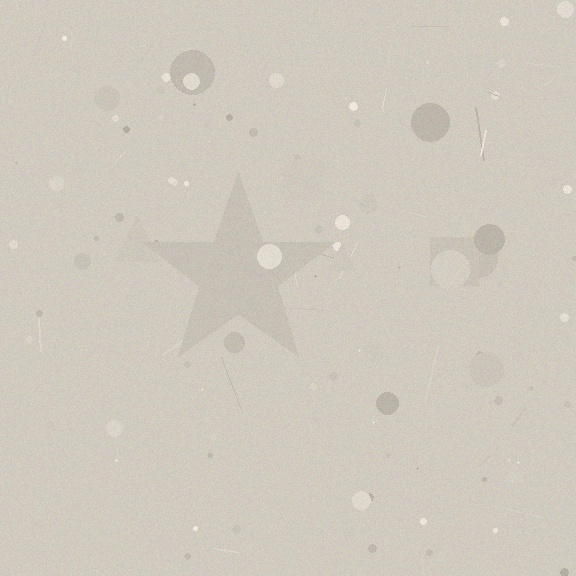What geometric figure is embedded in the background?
A star is embedded in the background.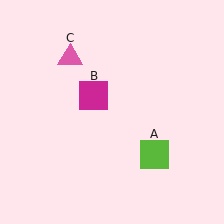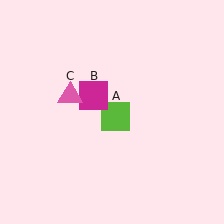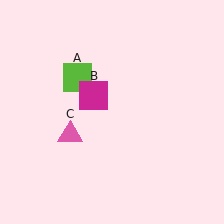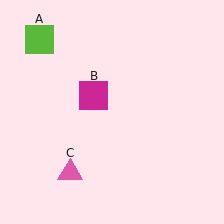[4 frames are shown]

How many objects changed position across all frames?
2 objects changed position: lime square (object A), pink triangle (object C).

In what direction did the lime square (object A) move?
The lime square (object A) moved up and to the left.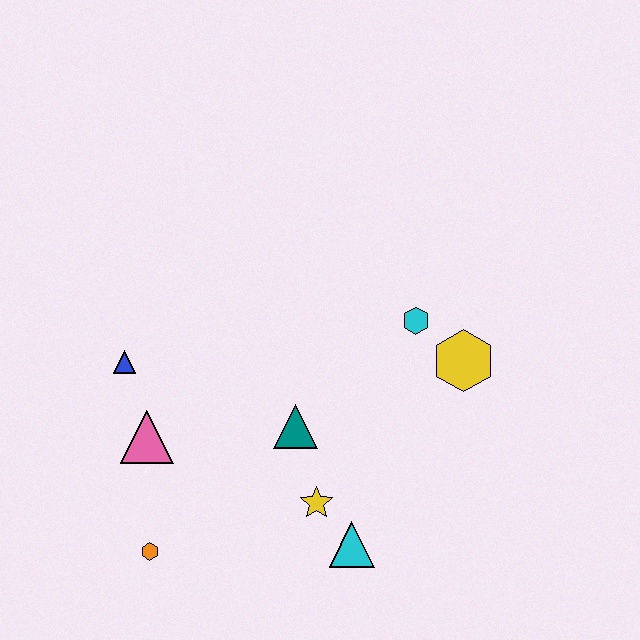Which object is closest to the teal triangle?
The yellow star is closest to the teal triangle.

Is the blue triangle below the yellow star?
No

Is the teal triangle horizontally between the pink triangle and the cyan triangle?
Yes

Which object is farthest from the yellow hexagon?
The orange hexagon is farthest from the yellow hexagon.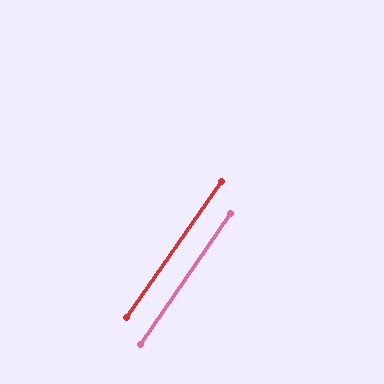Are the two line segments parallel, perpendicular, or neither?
Parallel — their directions differ by only 0.2°.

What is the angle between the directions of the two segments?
Approximately 0 degrees.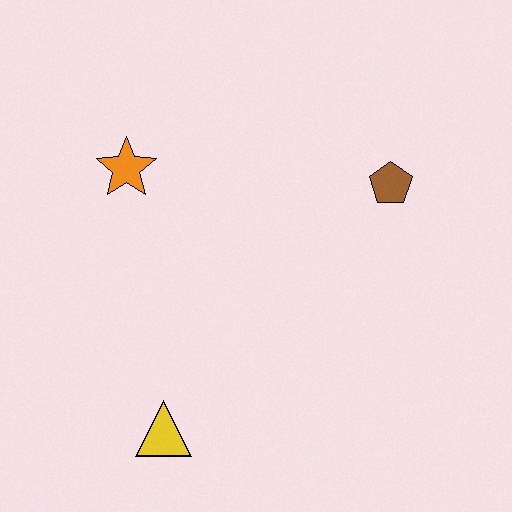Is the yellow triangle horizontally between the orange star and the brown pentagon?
Yes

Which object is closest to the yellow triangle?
The orange star is closest to the yellow triangle.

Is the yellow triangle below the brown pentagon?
Yes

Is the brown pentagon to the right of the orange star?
Yes